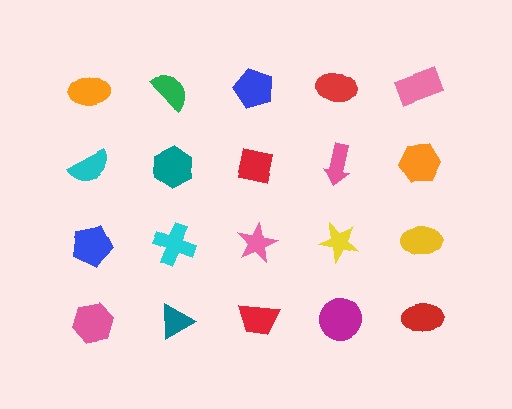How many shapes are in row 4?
5 shapes.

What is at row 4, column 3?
A red trapezoid.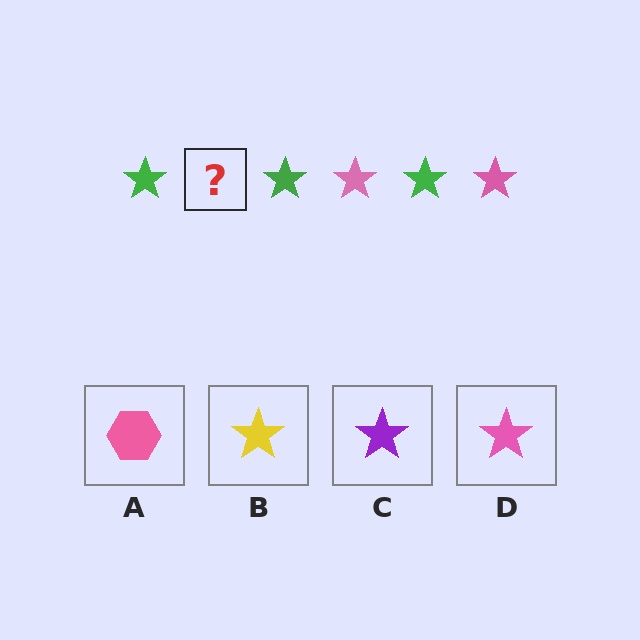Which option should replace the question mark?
Option D.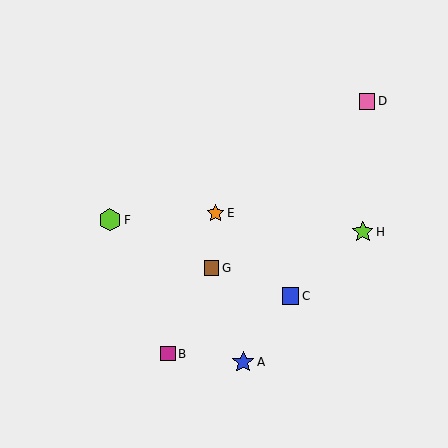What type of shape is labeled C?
Shape C is a blue square.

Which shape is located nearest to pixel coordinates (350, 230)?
The lime star (labeled H) at (363, 232) is nearest to that location.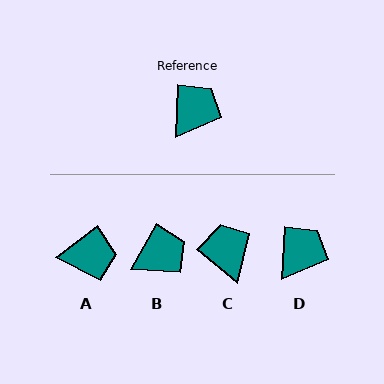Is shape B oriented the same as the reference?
No, it is off by about 26 degrees.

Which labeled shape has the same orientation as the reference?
D.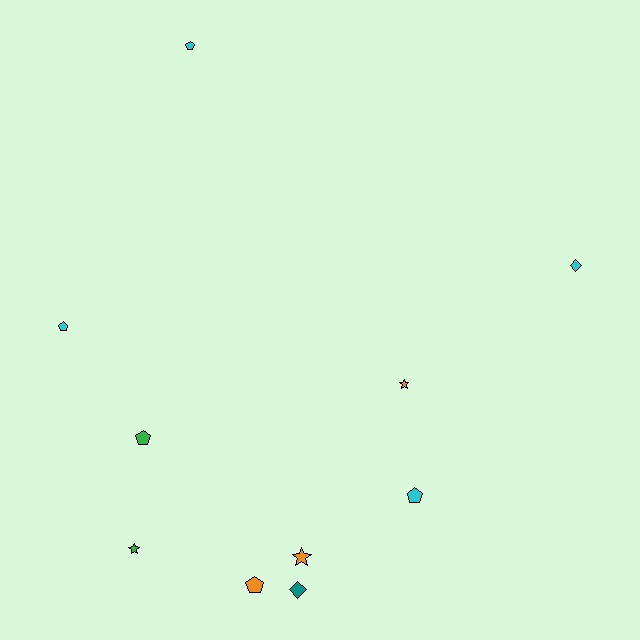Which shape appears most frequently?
Pentagon, with 5 objects.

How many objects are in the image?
There are 10 objects.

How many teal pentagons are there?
There are no teal pentagons.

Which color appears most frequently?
Cyan, with 4 objects.